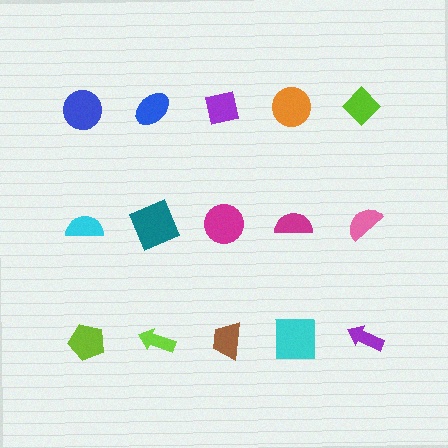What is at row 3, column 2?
A lime arrow.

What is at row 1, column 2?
A blue ellipse.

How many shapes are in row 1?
5 shapes.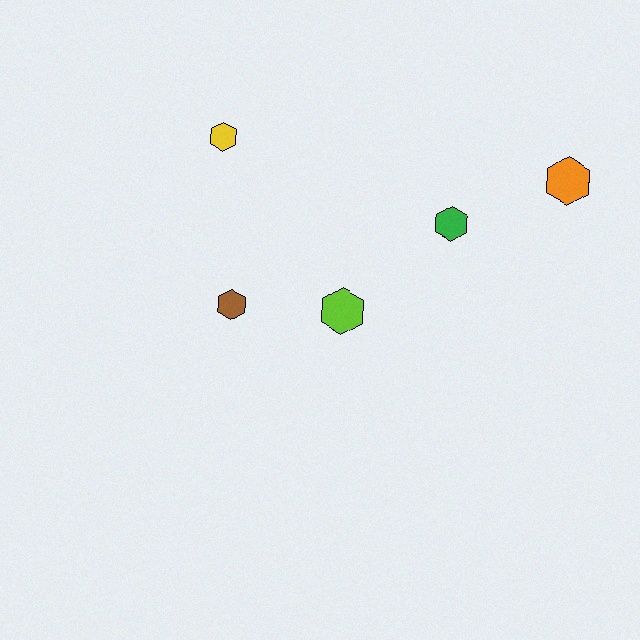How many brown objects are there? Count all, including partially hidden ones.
There is 1 brown object.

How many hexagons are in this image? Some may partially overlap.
There are 5 hexagons.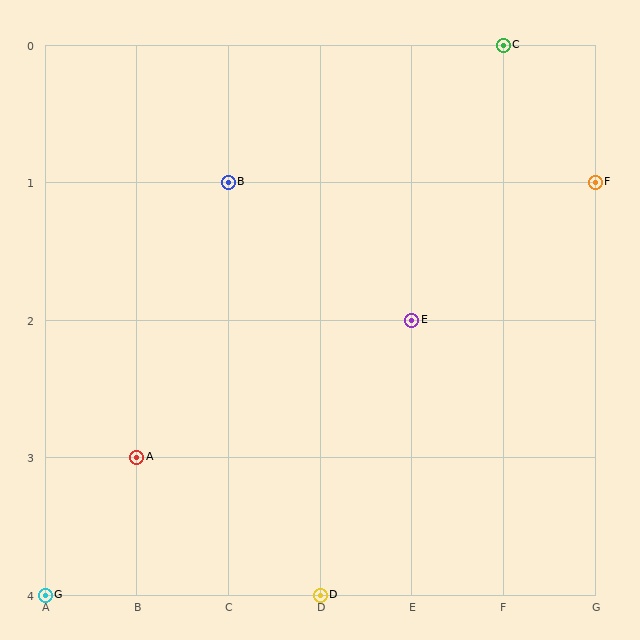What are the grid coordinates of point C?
Point C is at grid coordinates (F, 0).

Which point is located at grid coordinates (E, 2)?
Point E is at (E, 2).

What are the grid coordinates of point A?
Point A is at grid coordinates (B, 3).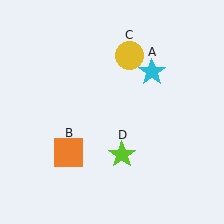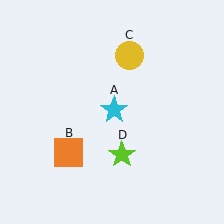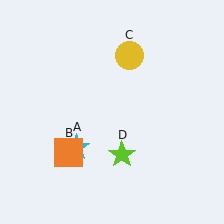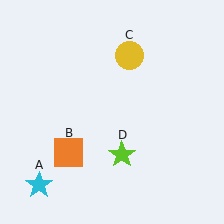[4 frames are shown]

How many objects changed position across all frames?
1 object changed position: cyan star (object A).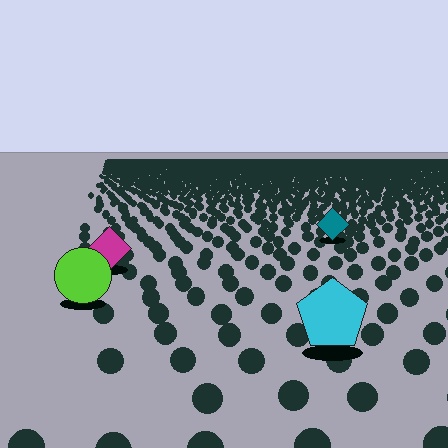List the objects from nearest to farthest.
From nearest to farthest: the cyan pentagon, the lime circle, the magenta diamond, the teal diamond.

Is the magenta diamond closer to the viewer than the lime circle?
No. The lime circle is closer — you can tell from the texture gradient: the ground texture is coarser near it.